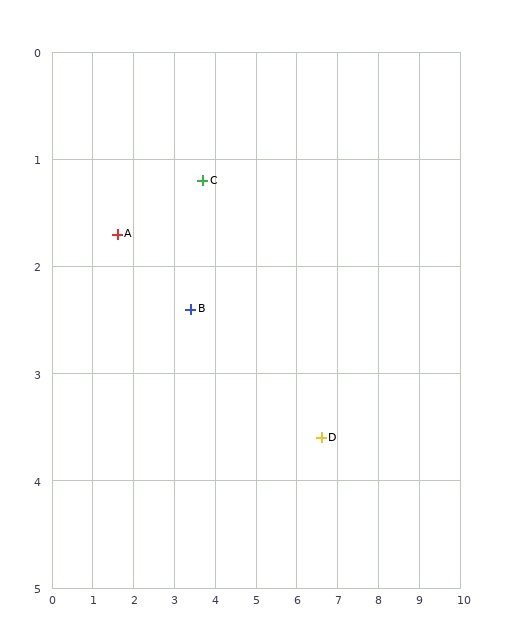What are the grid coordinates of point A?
Point A is at approximately (1.6, 1.7).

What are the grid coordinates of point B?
Point B is at approximately (3.4, 2.4).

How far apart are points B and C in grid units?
Points B and C are about 1.2 grid units apart.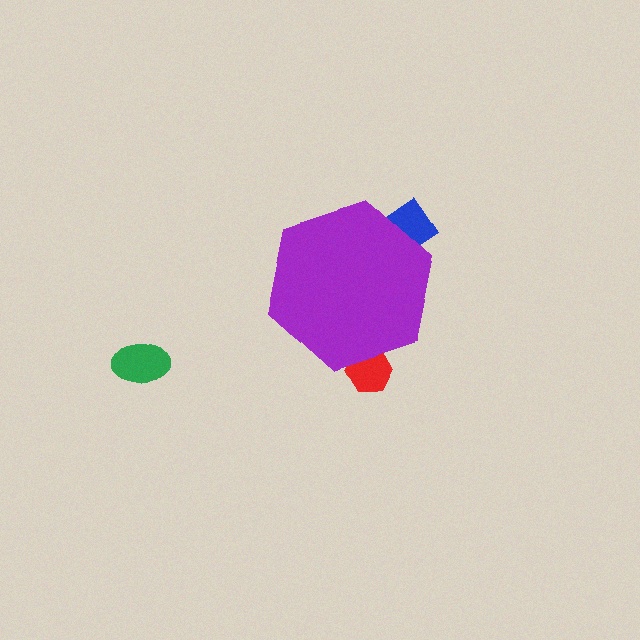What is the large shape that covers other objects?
A purple hexagon.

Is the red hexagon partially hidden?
Yes, the red hexagon is partially hidden behind the purple hexagon.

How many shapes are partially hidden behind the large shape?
2 shapes are partially hidden.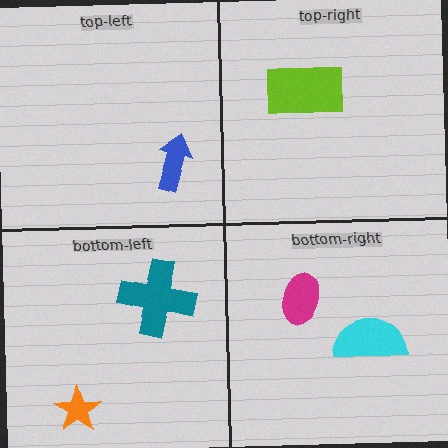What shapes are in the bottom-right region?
The magenta ellipse, the cyan semicircle.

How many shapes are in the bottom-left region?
2.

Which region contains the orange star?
The bottom-left region.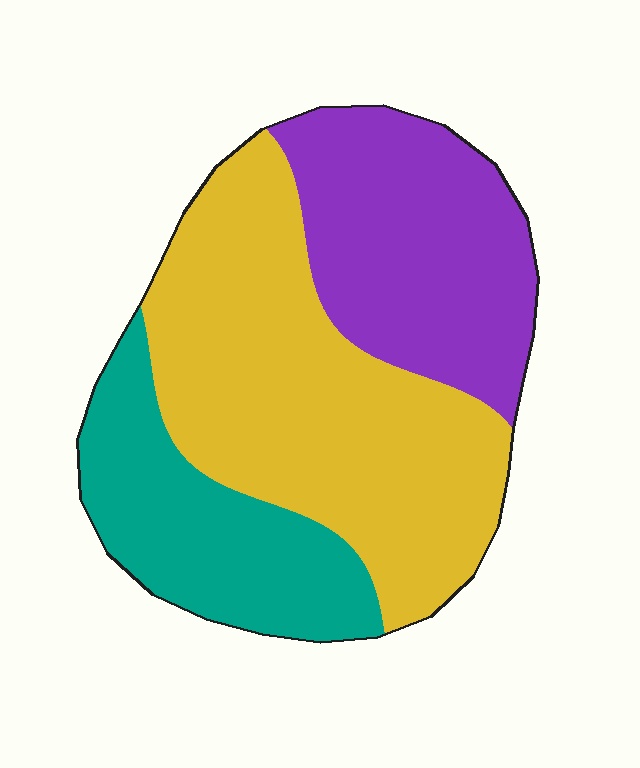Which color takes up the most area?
Yellow, at roughly 45%.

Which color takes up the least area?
Teal, at roughly 25%.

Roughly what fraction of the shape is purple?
Purple takes up about one third (1/3) of the shape.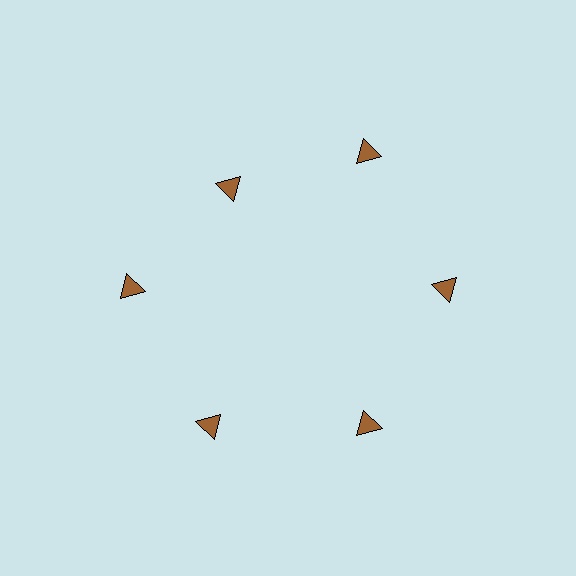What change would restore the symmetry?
The symmetry would be restored by moving it outward, back onto the ring so that all 6 triangles sit at equal angles and equal distance from the center.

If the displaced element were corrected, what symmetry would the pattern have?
It would have 6-fold rotational symmetry — the pattern would map onto itself every 60 degrees.